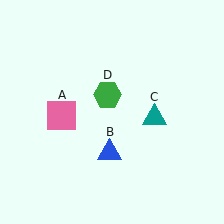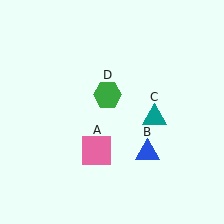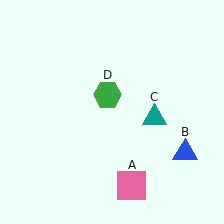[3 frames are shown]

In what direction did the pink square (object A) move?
The pink square (object A) moved down and to the right.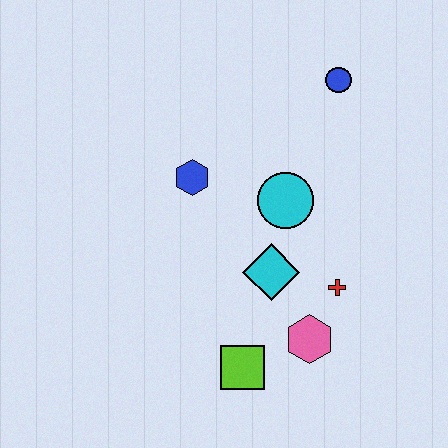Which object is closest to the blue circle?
The cyan circle is closest to the blue circle.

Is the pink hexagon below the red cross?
Yes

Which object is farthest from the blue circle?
The lime square is farthest from the blue circle.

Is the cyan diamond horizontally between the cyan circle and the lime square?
Yes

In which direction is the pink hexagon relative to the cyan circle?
The pink hexagon is below the cyan circle.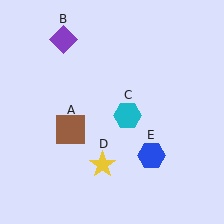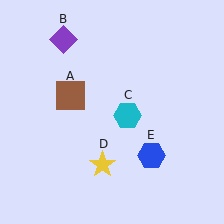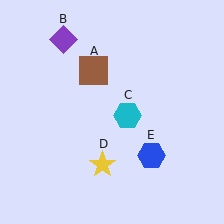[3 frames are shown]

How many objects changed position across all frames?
1 object changed position: brown square (object A).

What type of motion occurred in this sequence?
The brown square (object A) rotated clockwise around the center of the scene.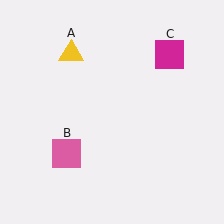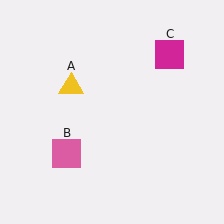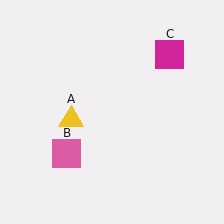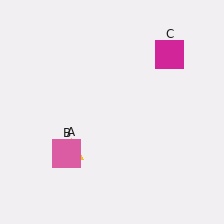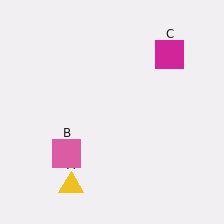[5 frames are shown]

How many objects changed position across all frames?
1 object changed position: yellow triangle (object A).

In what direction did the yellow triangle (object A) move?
The yellow triangle (object A) moved down.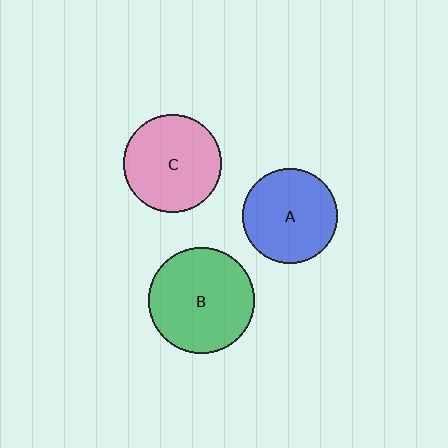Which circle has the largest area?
Circle B (green).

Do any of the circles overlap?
No, none of the circles overlap.